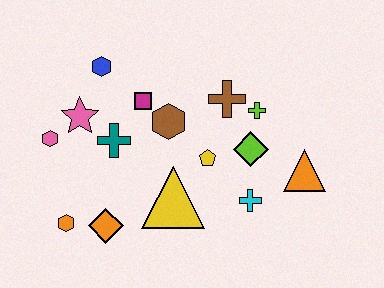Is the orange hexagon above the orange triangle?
No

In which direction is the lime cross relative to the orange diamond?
The lime cross is to the right of the orange diamond.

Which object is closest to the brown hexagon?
The magenta square is closest to the brown hexagon.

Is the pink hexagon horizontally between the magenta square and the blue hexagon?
No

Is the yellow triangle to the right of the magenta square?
Yes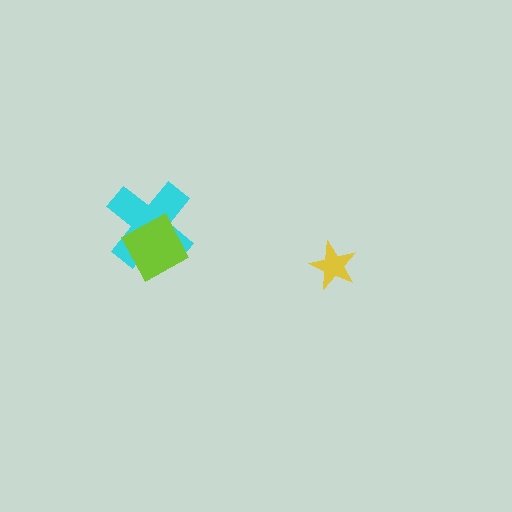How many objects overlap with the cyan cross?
1 object overlaps with the cyan cross.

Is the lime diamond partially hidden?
No, no other shape covers it.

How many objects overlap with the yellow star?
0 objects overlap with the yellow star.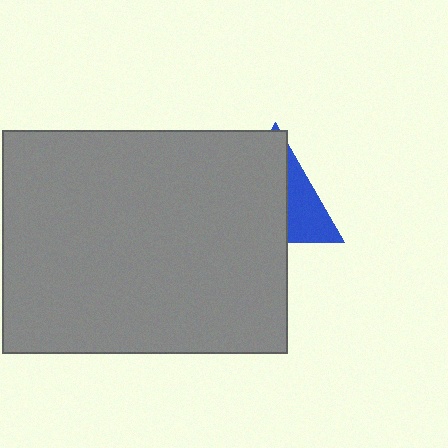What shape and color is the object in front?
The object in front is a gray rectangle.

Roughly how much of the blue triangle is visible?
A small part of it is visible (roughly 35%).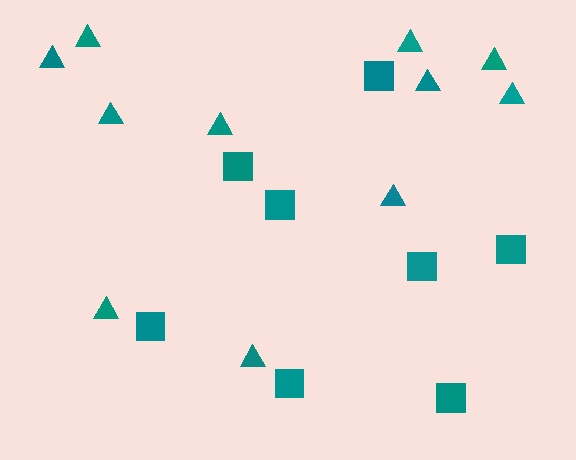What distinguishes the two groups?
There are 2 groups: one group of triangles (11) and one group of squares (8).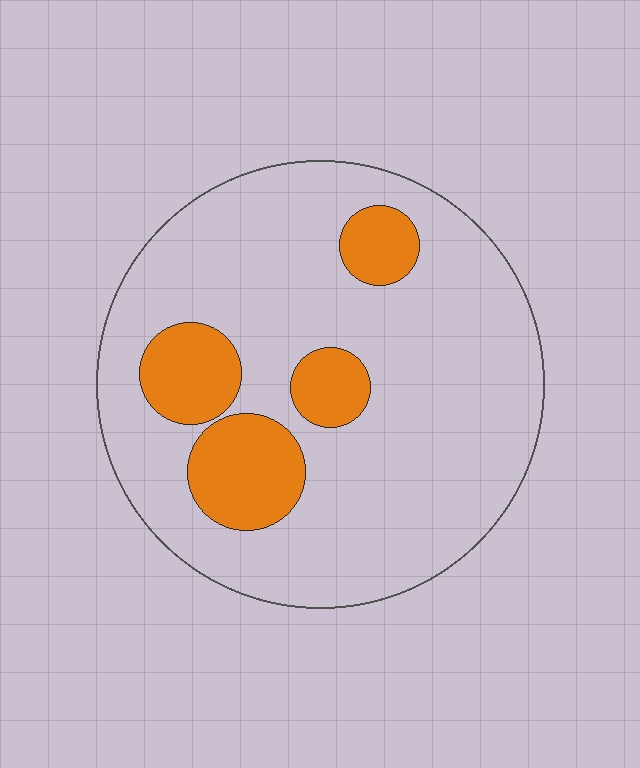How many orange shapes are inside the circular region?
4.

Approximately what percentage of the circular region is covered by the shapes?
Approximately 20%.